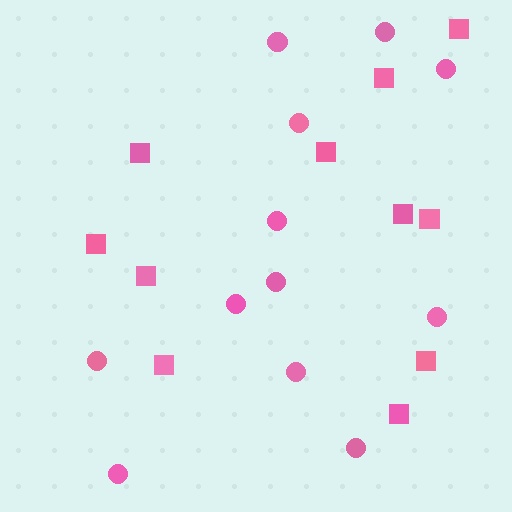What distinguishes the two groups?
There are 2 groups: one group of circles (12) and one group of squares (11).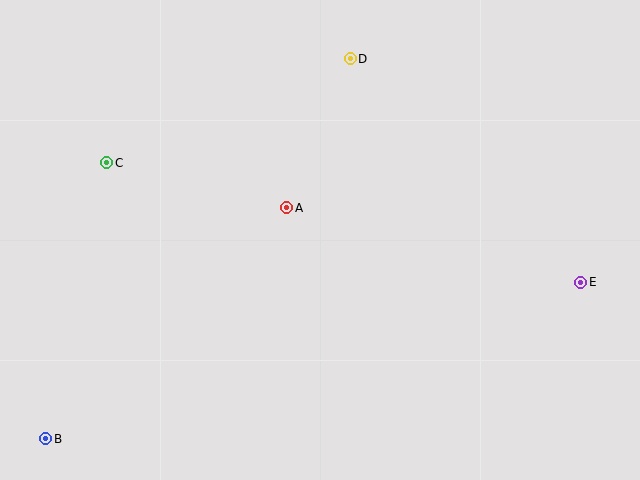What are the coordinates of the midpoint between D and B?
The midpoint between D and B is at (198, 249).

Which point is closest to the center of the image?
Point A at (287, 208) is closest to the center.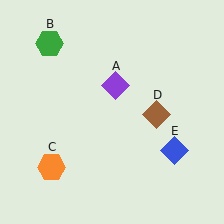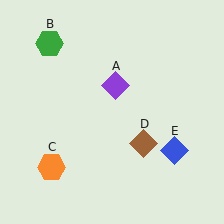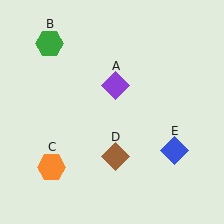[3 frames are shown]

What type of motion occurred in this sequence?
The brown diamond (object D) rotated clockwise around the center of the scene.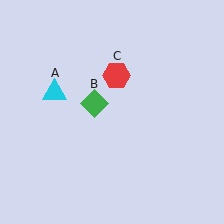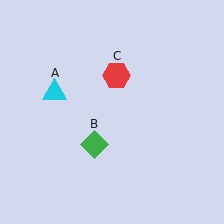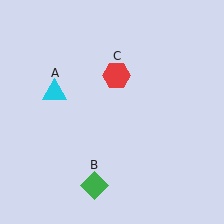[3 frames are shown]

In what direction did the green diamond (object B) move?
The green diamond (object B) moved down.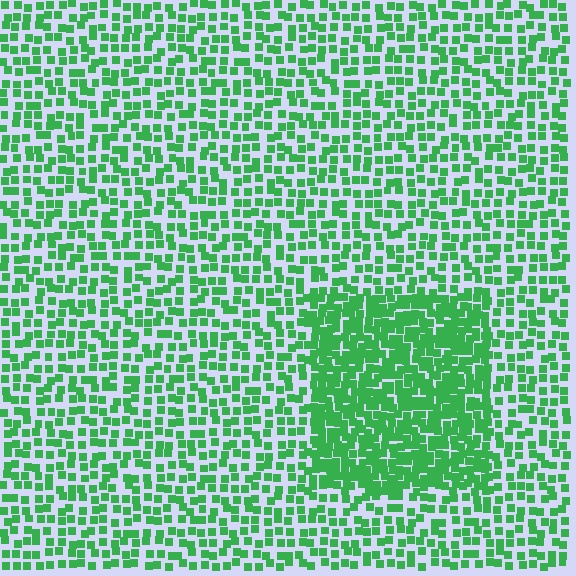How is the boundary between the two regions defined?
The boundary is defined by a change in element density (approximately 2.0x ratio). All elements are the same color, size, and shape.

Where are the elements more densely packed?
The elements are more densely packed inside the rectangle boundary.